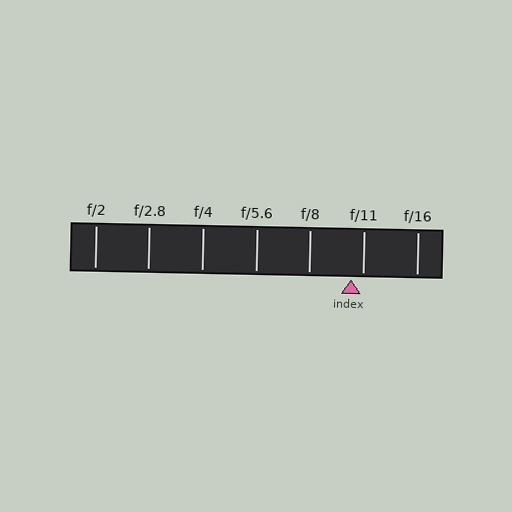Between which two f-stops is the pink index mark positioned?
The index mark is between f/8 and f/11.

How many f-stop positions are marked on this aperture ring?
There are 7 f-stop positions marked.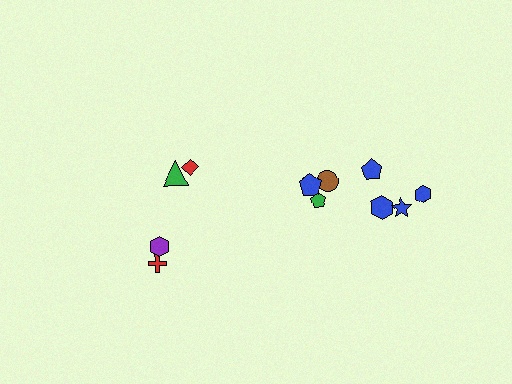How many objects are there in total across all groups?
There are 11 objects.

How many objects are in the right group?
There are 7 objects.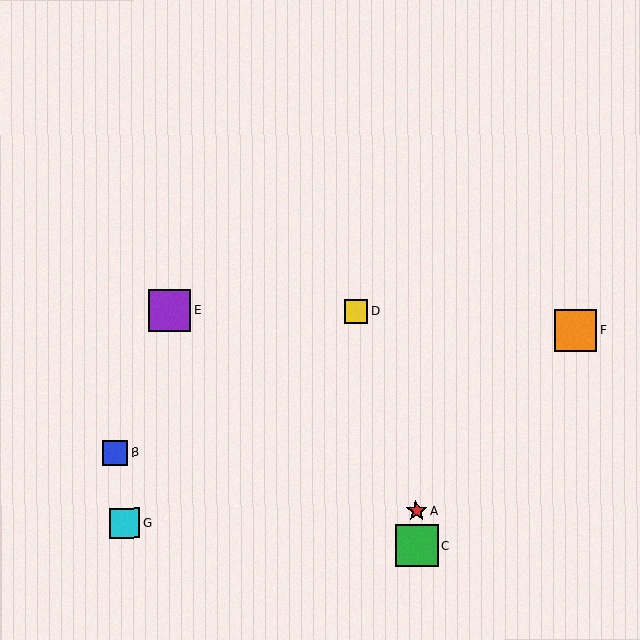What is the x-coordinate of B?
Object B is at x≈115.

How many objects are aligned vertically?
2 objects (A, C) are aligned vertically.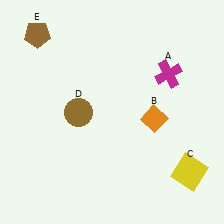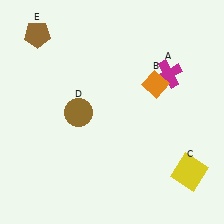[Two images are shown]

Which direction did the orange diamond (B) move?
The orange diamond (B) moved up.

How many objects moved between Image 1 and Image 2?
1 object moved between the two images.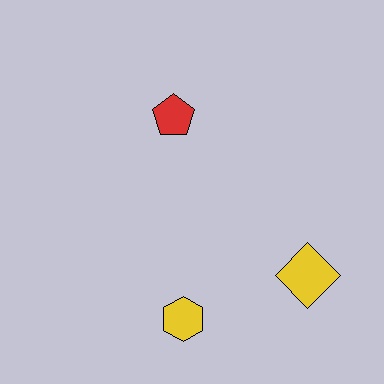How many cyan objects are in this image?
There are no cyan objects.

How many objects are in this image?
There are 3 objects.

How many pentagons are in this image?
There is 1 pentagon.